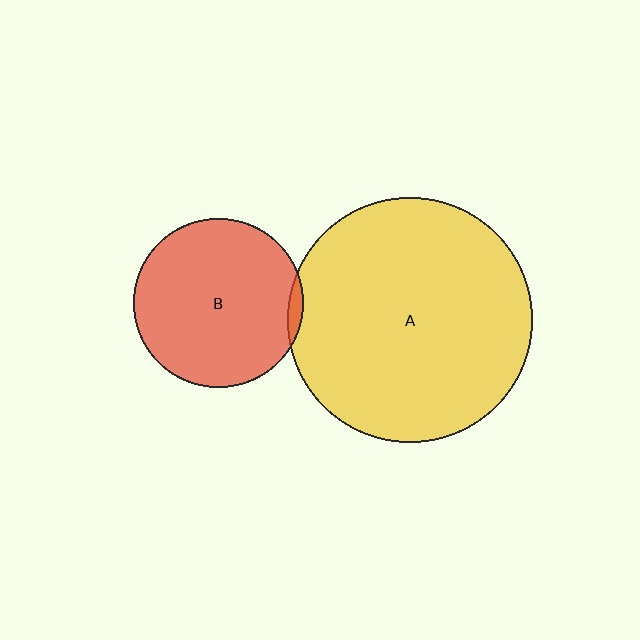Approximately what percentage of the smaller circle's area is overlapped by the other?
Approximately 5%.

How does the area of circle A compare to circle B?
Approximately 2.1 times.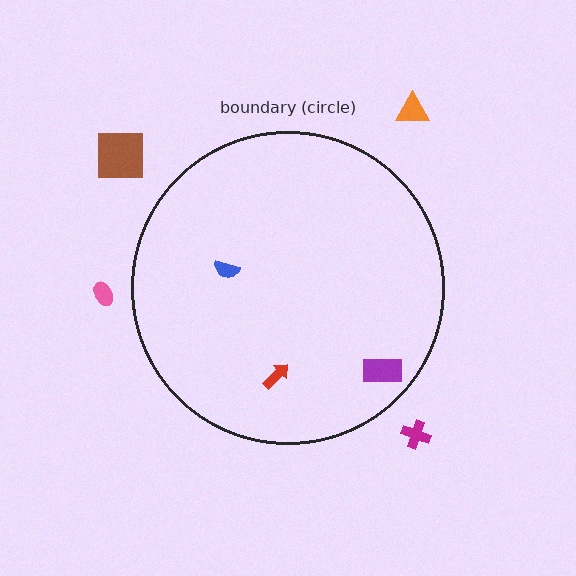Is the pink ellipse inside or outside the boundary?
Outside.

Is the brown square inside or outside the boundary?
Outside.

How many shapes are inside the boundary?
3 inside, 4 outside.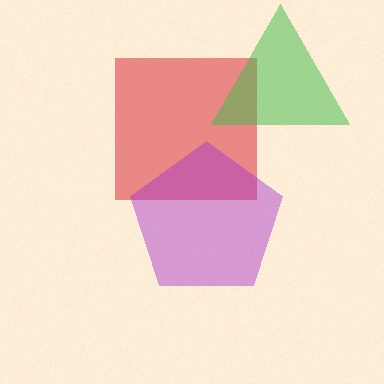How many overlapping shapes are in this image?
There are 3 overlapping shapes in the image.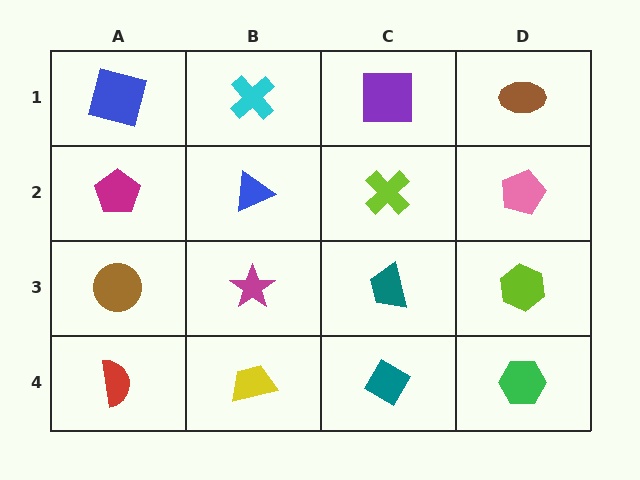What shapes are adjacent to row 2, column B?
A cyan cross (row 1, column B), a magenta star (row 3, column B), a magenta pentagon (row 2, column A), a lime cross (row 2, column C).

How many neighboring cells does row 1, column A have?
2.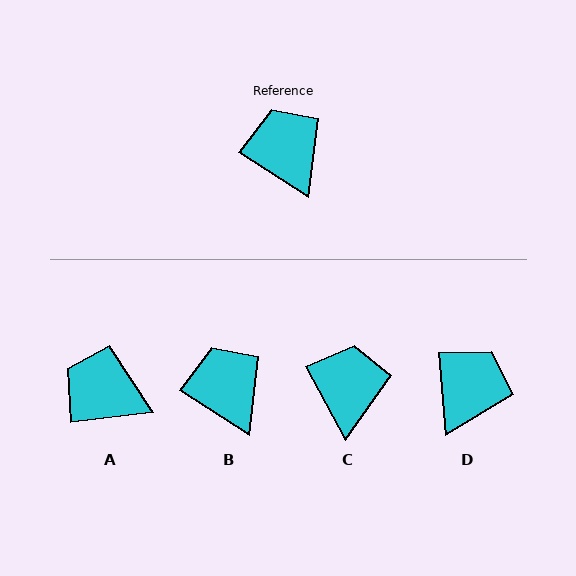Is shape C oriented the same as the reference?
No, it is off by about 29 degrees.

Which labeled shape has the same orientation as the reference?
B.